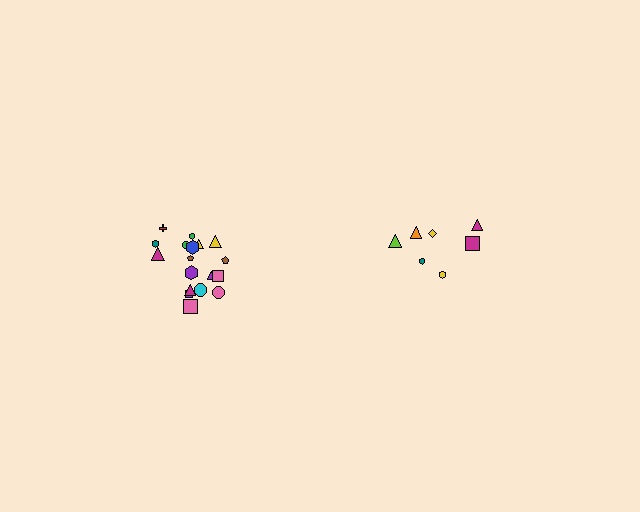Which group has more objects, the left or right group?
The left group.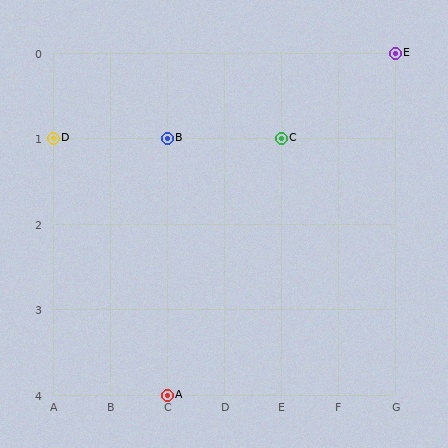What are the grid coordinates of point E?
Point E is at grid coordinates (G, 0).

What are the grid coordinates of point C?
Point C is at grid coordinates (E, 1).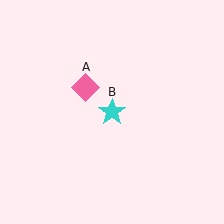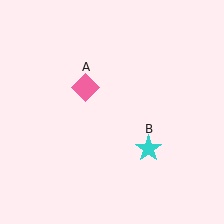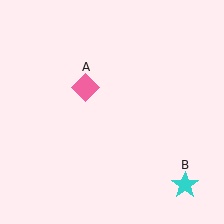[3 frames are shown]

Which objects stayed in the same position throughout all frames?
Pink diamond (object A) remained stationary.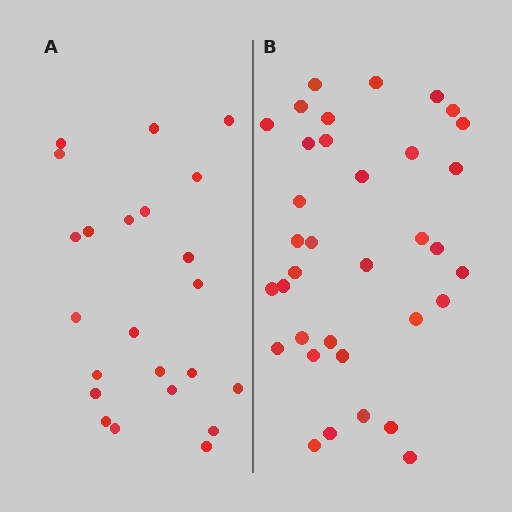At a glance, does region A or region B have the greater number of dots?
Region B (the right region) has more dots.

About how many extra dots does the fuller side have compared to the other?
Region B has roughly 12 or so more dots than region A.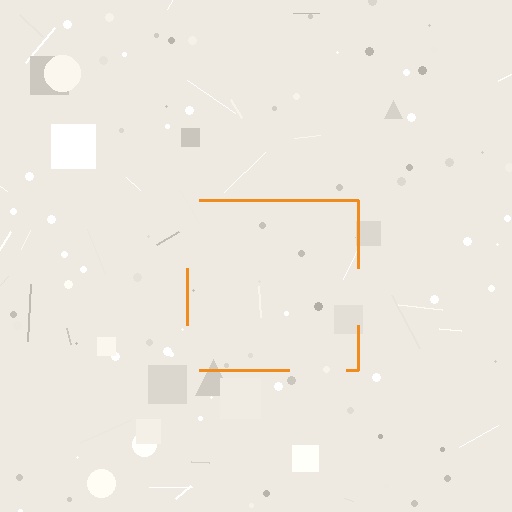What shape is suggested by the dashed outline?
The dashed outline suggests a square.